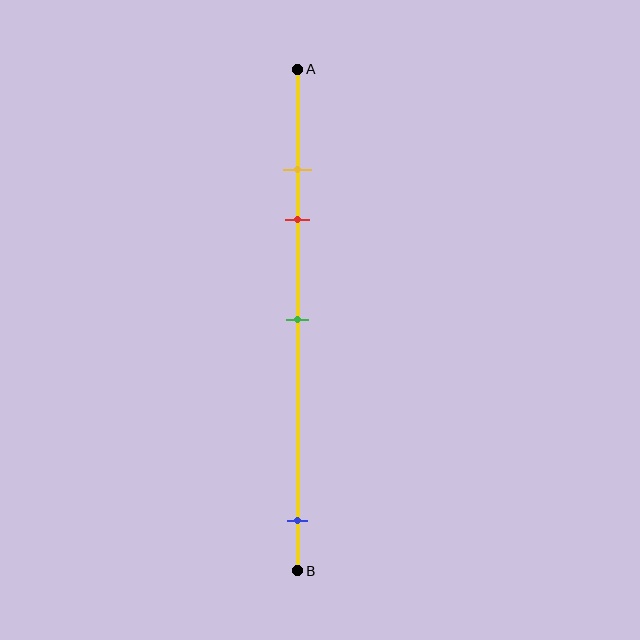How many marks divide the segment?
There are 4 marks dividing the segment.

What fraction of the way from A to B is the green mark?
The green mark is approximately 50% (0.5) of the way from A to B.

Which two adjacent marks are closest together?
The yellow and red marks are the closest adjacent pair.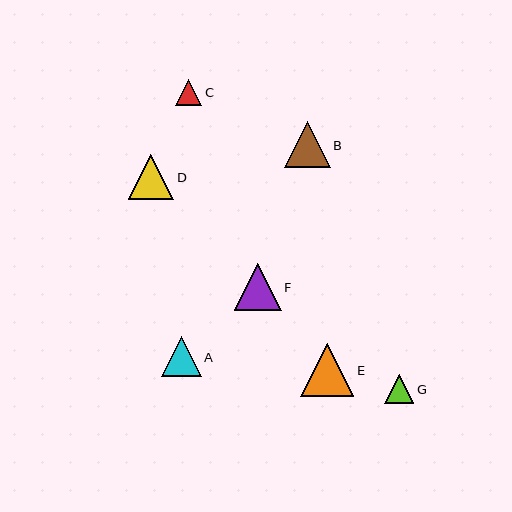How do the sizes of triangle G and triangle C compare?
Triangle G and triangle C are approximately the same size.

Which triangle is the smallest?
Triangle C is the smallest with a size of approximately 27 pixels.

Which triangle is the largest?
Triangle E is the largest with a size of approximately 53 pixels.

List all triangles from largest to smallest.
From largest to smallest: E, F, B, D, A, G, C.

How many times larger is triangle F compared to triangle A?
Triangle F is approximately 1.2 times the size of triangle A.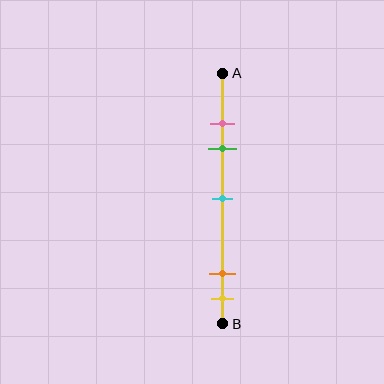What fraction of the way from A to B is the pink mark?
The pink mark is approximately 20% (0.2) of the way from A to B.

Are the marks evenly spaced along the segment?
No, the marks are not evenly spaced.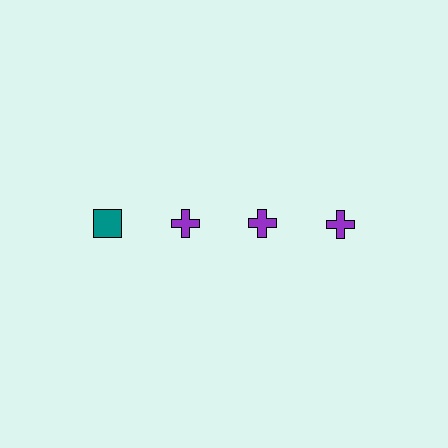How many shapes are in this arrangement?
There are 4 shapes arranged in a grid pattern.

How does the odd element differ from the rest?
It differs in both color (teal instead of purple) and shape (square instead of cross).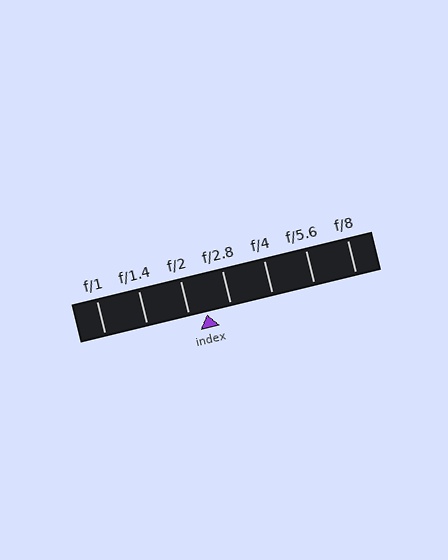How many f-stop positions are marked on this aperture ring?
There are 7 f-stop positions marked.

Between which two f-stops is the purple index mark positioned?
The index mark is between f/2 and f/2.8.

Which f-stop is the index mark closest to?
The index mark is closest to f/2.